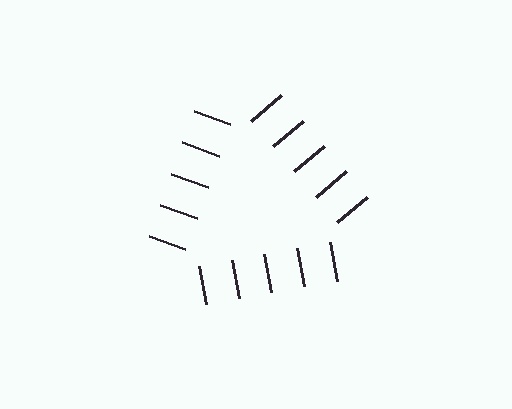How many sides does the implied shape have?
3 sides — the line-ends trace a triangle.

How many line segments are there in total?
15 — 5 along each of the 3 edges.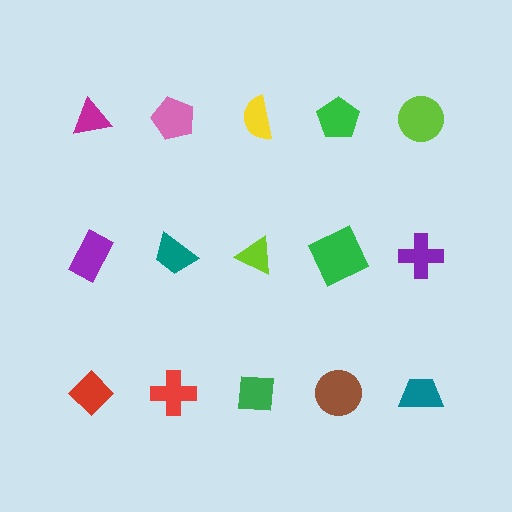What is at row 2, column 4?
A green square.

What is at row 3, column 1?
A red diamond.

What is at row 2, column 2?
A teal trapezoid.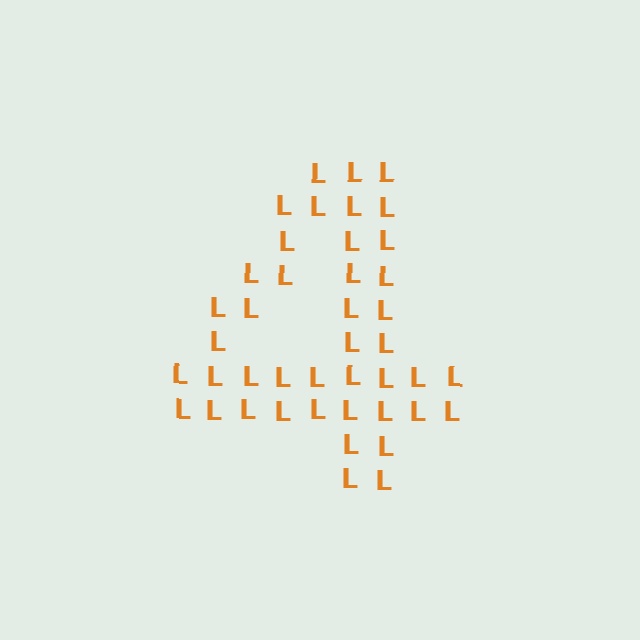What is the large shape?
The large shape is the digit 4.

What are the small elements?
The small elements are letter L's.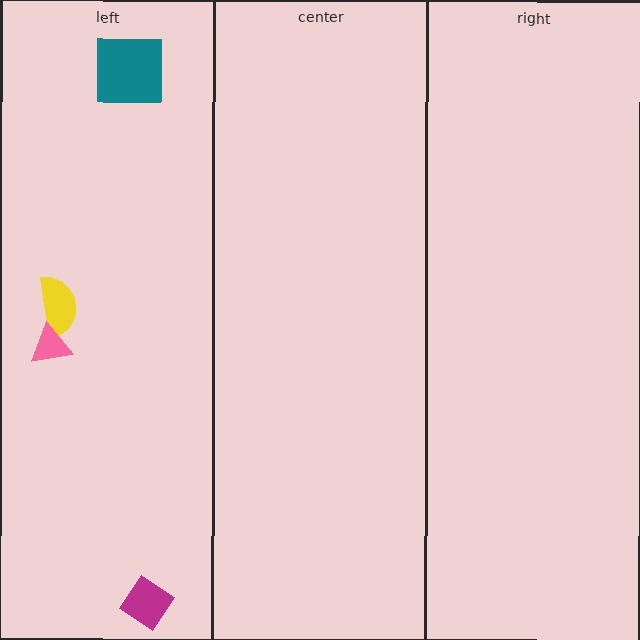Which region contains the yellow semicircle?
The left region.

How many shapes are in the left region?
4.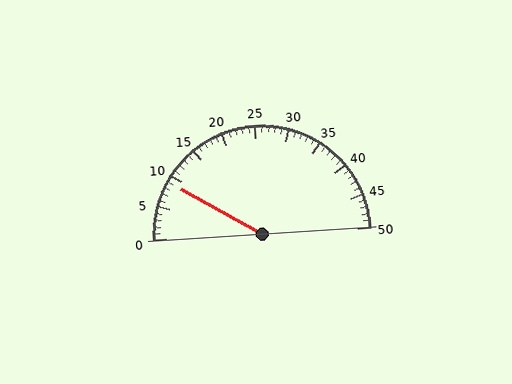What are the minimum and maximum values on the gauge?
The gauge ranges from 0 to 50.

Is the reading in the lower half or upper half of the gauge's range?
The reading is in the lower half of the range (0 to 50).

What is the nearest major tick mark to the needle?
The nearest major tick mark is 10.